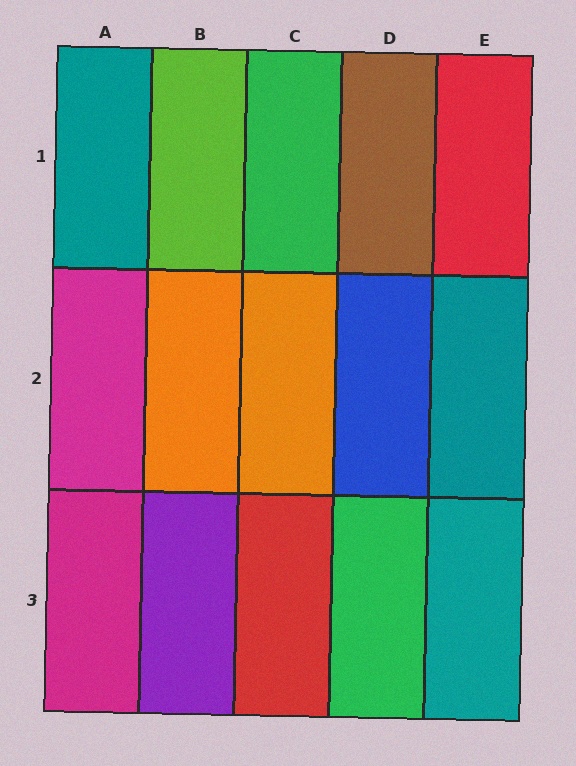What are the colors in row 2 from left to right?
Magenta, orange, orange, blue, teal.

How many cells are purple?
1 cell is purple.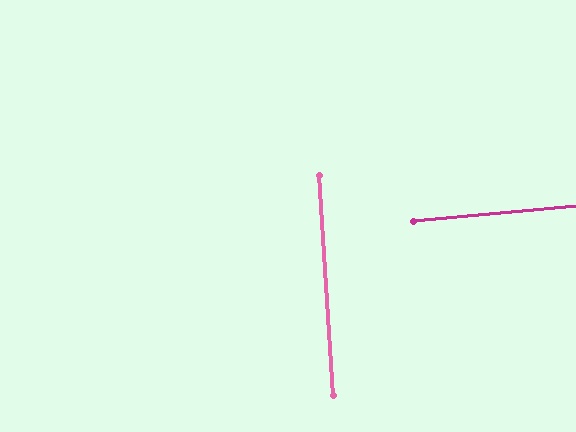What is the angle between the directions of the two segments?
Approximately 88 degrees.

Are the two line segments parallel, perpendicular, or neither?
Perpendicular — they meet at approximately 88°.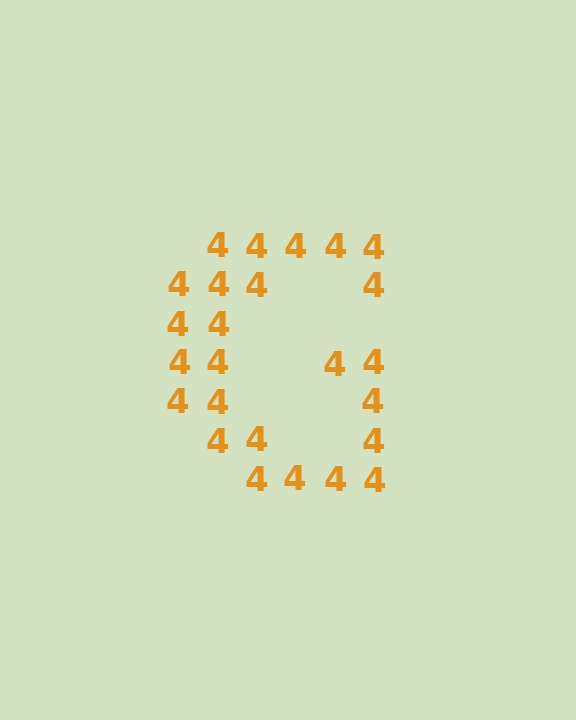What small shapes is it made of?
It is made of small digit 4's.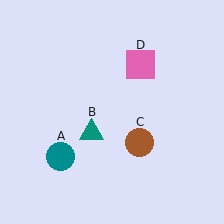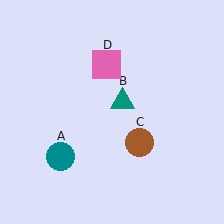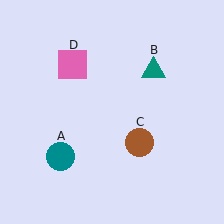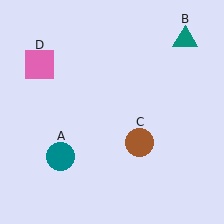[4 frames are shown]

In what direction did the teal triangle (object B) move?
The teal triangle (object B) moved up and to the right.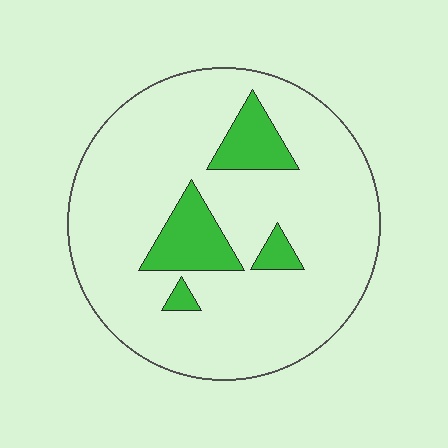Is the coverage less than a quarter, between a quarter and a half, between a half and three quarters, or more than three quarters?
Less than a quarter.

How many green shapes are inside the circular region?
4.